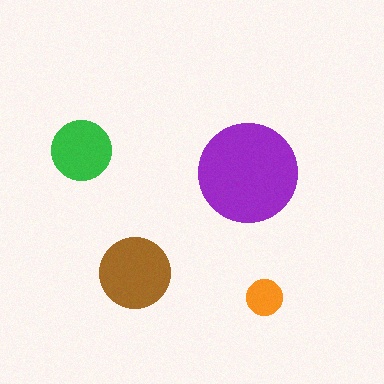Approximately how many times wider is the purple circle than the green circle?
About 1.5 times wider.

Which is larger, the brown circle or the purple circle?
The purple one.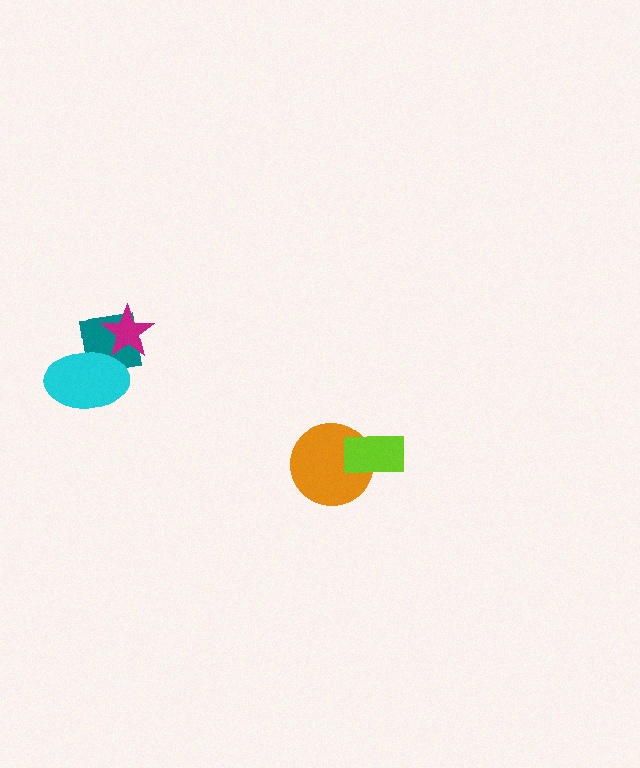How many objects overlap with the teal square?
2 objects overlap with the teal square.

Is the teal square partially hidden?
Yes, it is partially covered by another shape.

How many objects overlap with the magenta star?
2 objects overlap with the magenta star.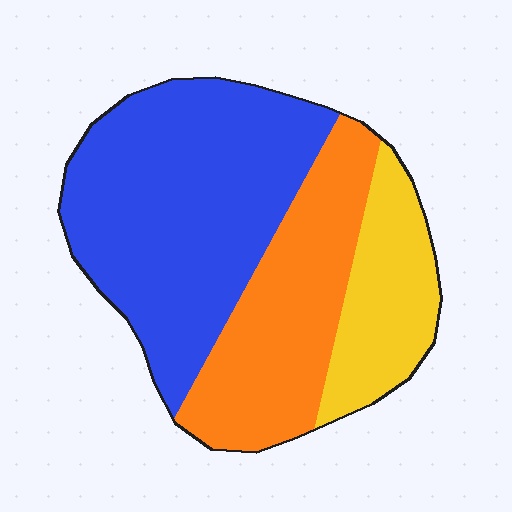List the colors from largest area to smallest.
From largest to smallest: blue, orange, yellow.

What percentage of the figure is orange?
Orange covers 31% of the figure.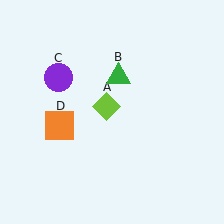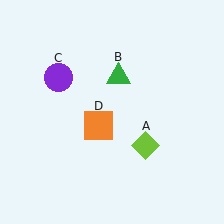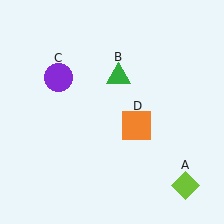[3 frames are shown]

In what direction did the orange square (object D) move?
The orange square (object D) moved right.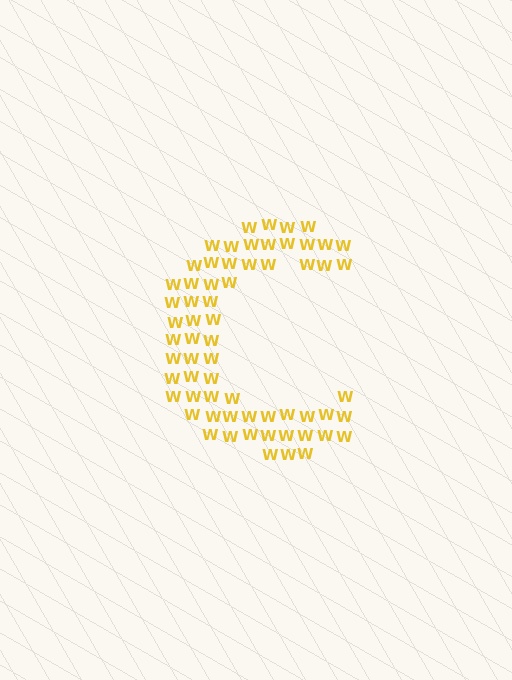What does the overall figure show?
The overall figure shows the letter C.